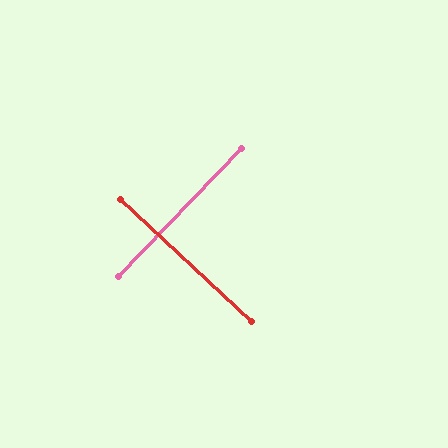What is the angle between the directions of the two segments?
Approximately 89 degrees.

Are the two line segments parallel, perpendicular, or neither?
Perpendicular — they meet at approximately 89°.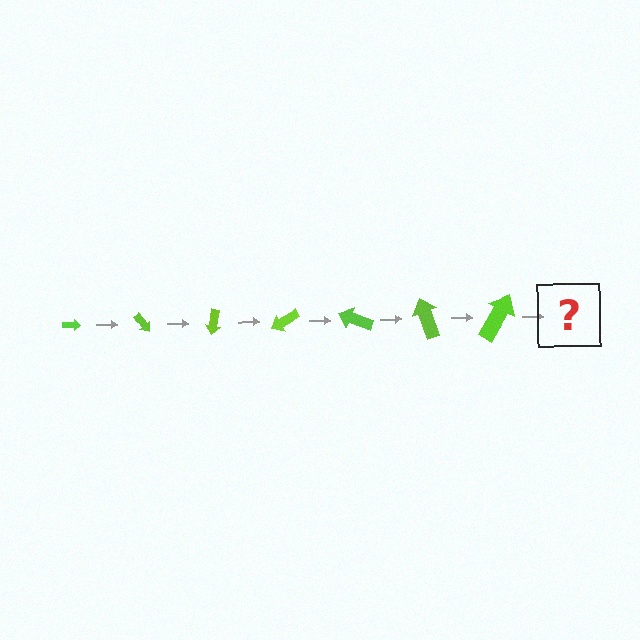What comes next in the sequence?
The next element should be an arrow, larger than the previous one and rotated 350 degrees from the start.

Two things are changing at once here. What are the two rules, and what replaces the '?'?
The two rules are that the arrow grows larger each step and it rotates 50 degrees each step. The '?' should be an arrow, larger than the previous one and rotated 350 degrees from the start.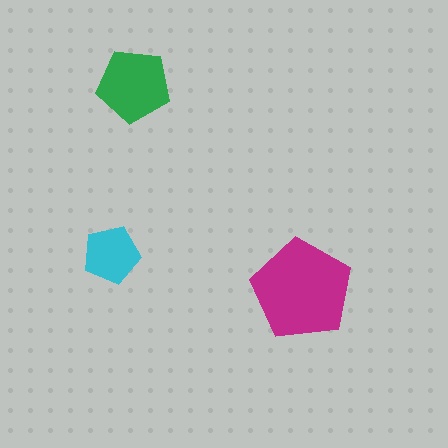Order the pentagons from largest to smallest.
the magenta one, the green one, the cyan one.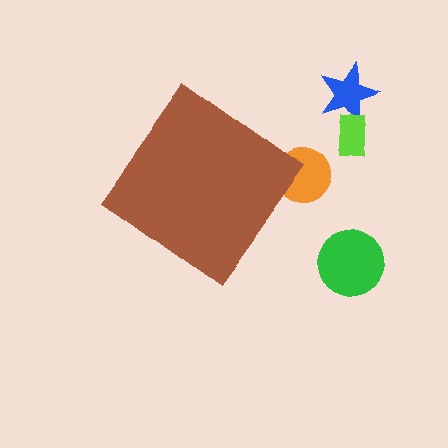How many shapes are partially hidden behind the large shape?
1 shape is partially hidden.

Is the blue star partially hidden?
No, the blue star is fully visible.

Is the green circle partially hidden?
No, the green circle is fully visible.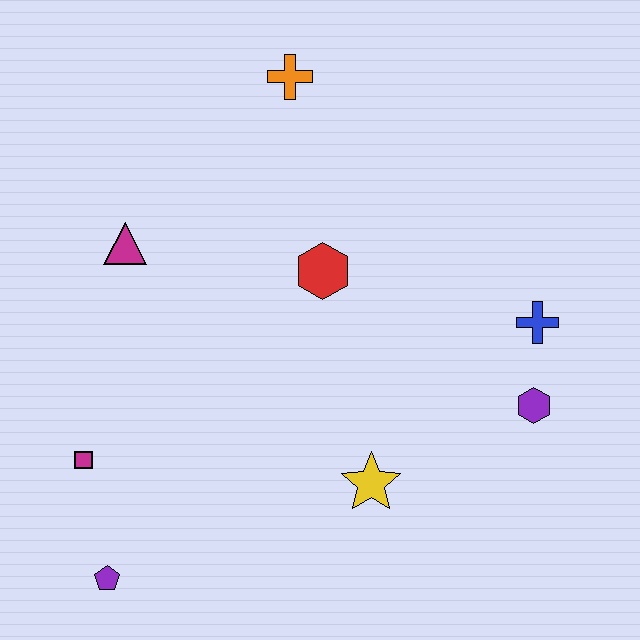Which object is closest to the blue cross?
The purple hexagon is closest to the blue cross.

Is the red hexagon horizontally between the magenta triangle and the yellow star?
Yes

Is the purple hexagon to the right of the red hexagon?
Yes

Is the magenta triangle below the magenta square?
No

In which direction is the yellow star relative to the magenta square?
The yellow star is to the right of the magenta square.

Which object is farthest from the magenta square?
The blue cross is farthest from the magenta square.